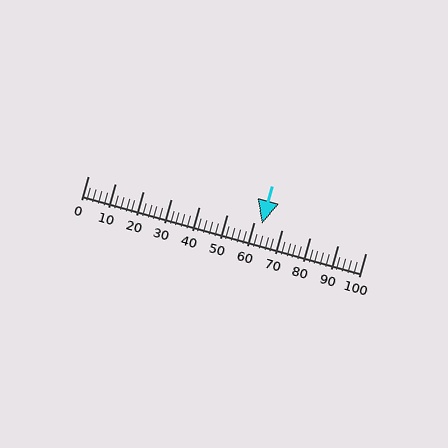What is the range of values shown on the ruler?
The ruler shows values from 0 to 100.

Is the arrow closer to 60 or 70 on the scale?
The arrow is closer to 60.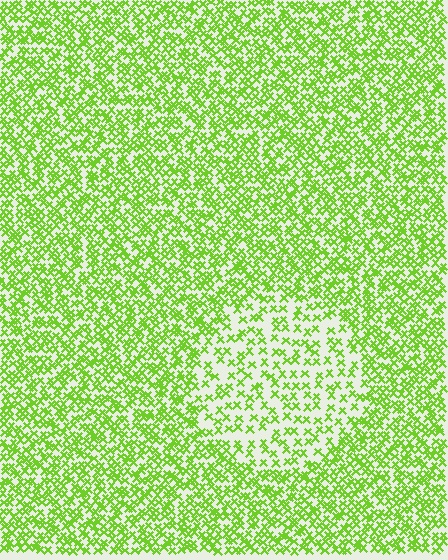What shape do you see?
I see a circle.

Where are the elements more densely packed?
The elements are more densely packed outside the circle boundary.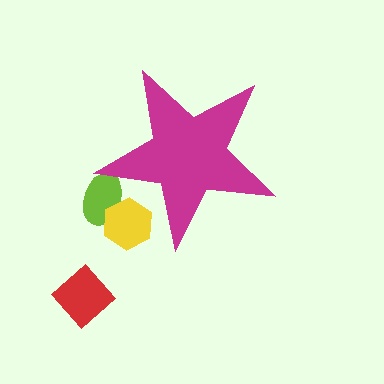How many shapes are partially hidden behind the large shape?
2 shapes are partially hidden.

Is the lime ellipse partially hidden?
Yes, the lime ellipse is partially hidden behind the magenta star.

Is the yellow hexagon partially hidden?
Yes, the yellow hexagon is partially hidden behind the magenta star.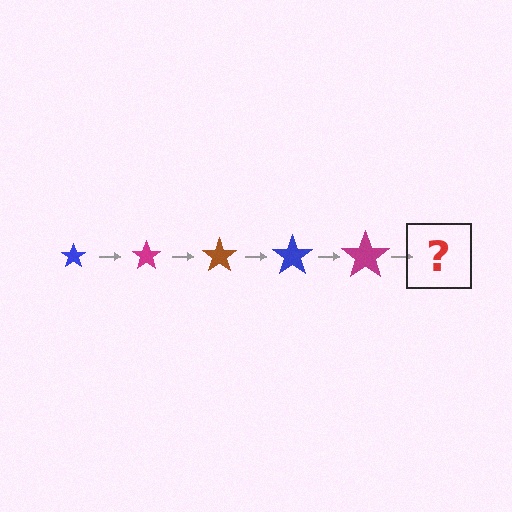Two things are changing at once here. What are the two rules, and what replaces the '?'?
The two rules are that the star grows larger each step and the color cycles through blue, magenta, and brown. The '?' should be a brown star, larger than the previous one.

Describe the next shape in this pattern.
It should be a brown star, larger than the previous one.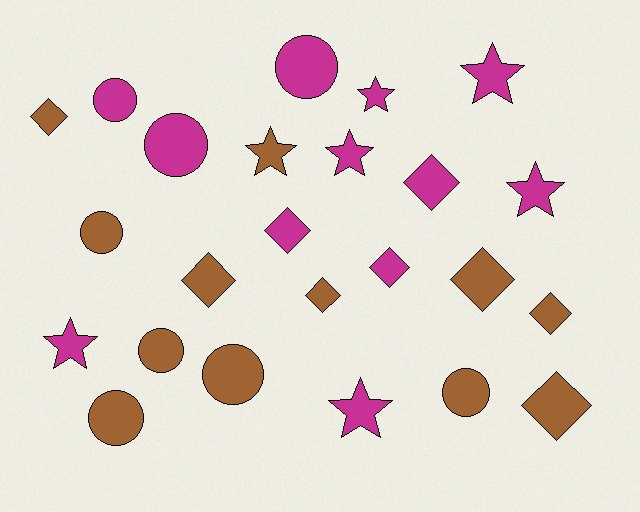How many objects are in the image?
There are 24 objects.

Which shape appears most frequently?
Diamond, with 9 objects.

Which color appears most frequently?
Magenta, with 12 objects.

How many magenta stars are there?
There are 6 magenta stars.